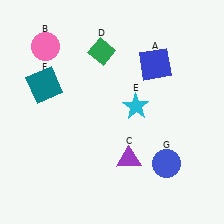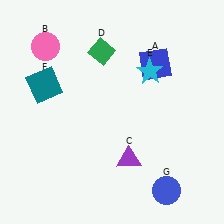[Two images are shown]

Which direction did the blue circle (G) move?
The blue circle (G) moved down.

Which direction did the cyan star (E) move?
The cyan star (E) moved up.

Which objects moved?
The objects that moved are: the cyan star (E), the blue circle (G).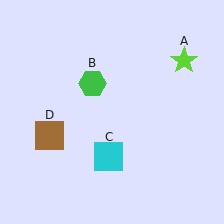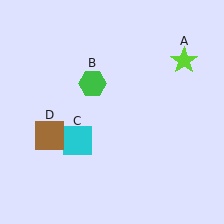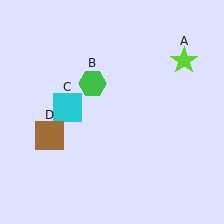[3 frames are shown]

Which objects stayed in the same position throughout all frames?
Lime star (object A) and green hexagon (object B) and brown square (object D) remained stationary.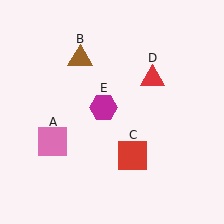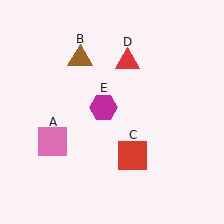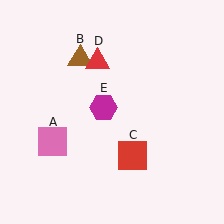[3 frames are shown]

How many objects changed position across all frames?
1 object changed position: red triangle (object D).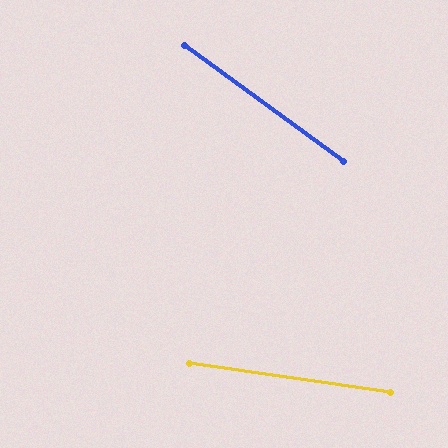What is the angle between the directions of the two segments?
Approximately 28 degrees.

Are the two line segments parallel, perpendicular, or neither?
Neither parallel nor perpendicular — they differ by about 28°.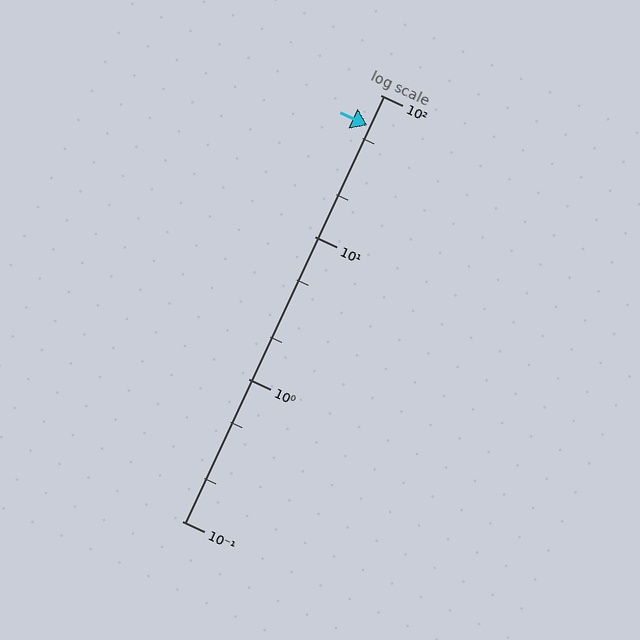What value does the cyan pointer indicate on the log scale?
The pointer indicates approximately 61.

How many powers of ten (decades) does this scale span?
The scale spans 3 decades, from 0.1 to 100.